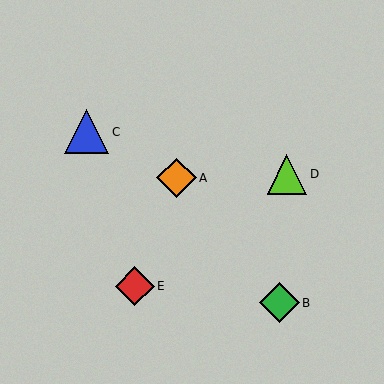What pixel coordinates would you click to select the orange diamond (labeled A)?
Click at (177, 178) to select the orange diamond A.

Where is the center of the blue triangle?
The center of the blue triangle is at (87, 132).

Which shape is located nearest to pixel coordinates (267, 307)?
The green diamond (labeled B) at (280, 303) is nearest to that location.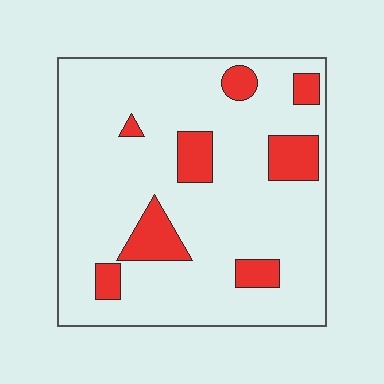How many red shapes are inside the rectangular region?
8.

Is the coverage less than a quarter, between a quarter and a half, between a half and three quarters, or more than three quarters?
Less than a quarter.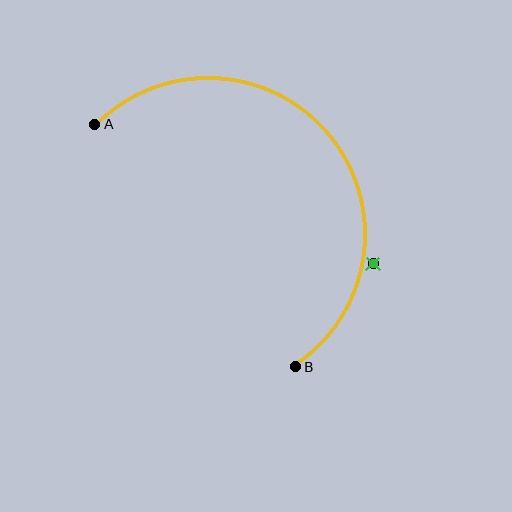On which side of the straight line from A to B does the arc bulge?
The arc bulges above and to the right of the straight line connecting A and B.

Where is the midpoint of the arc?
The arc midpoint is the point on the curve farthest from the straight line joining A and B. It sits above and to the right of that line.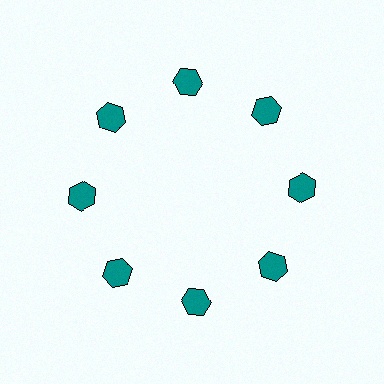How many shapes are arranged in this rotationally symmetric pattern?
There are 8 shapes, arranged in 8 groups of 1.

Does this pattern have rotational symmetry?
Yes, this pattern has 8-fold rotational symmetry. It looks the same after rotating 45 degrees around the center.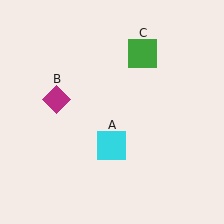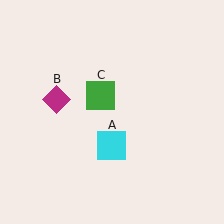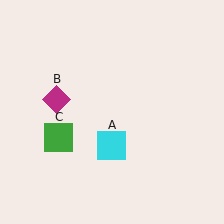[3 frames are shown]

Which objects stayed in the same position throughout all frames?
Cyan square (object A) and magenta diamond (object B) remained stationary.